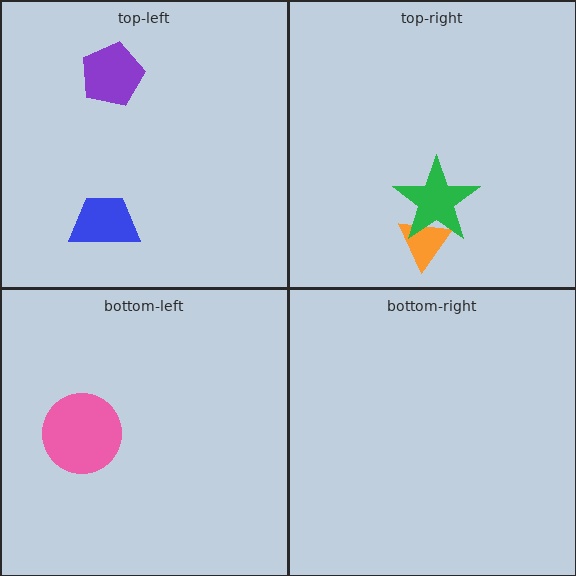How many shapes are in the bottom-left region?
1.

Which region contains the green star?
The top-right region.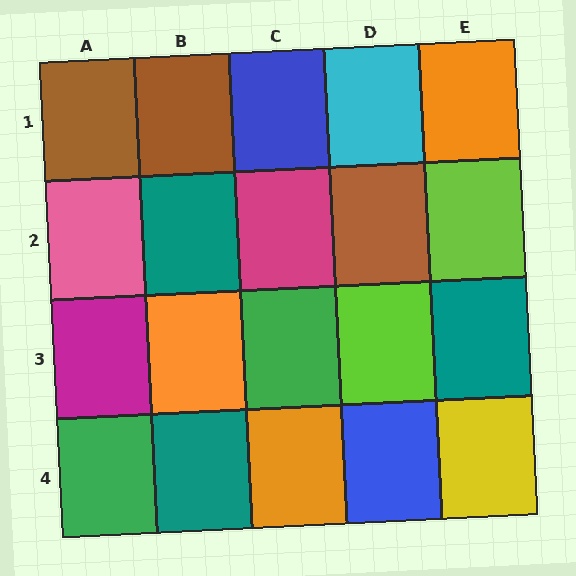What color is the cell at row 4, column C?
Orange.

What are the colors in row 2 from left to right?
Pink, teal, magenta, brown, lime.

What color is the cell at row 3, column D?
Lime.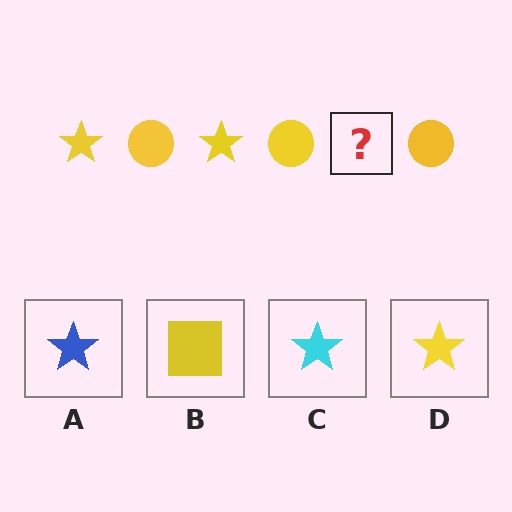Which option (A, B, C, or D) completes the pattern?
D.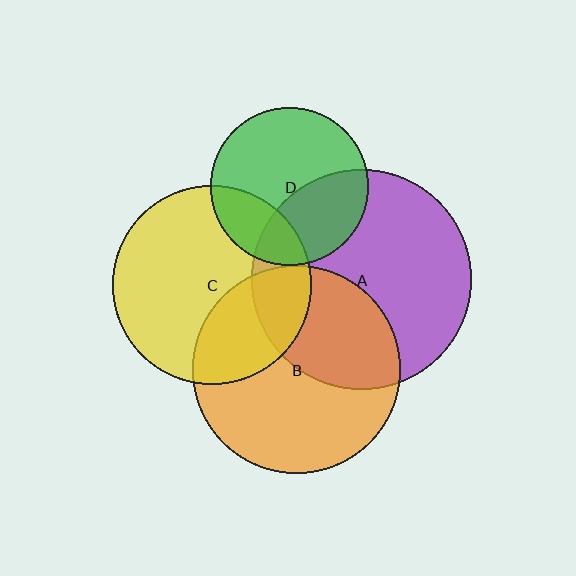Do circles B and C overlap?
Yes.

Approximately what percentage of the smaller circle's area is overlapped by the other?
Approximately 30%.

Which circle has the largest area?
Circle A (purple).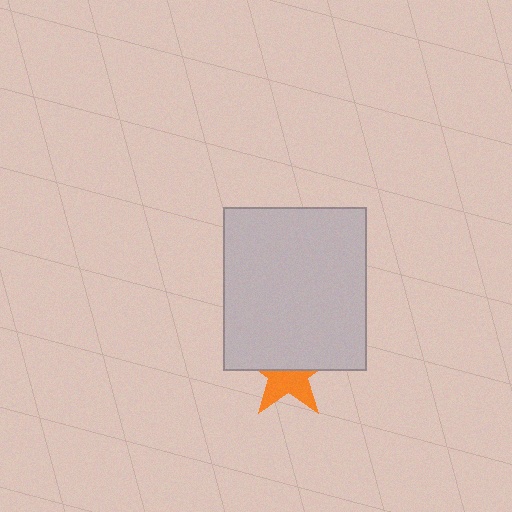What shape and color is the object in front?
The object in front is a light gray rectangle.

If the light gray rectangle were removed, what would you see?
You would see the complete orange star.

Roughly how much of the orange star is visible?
About half of it is visible (roughly 46%).